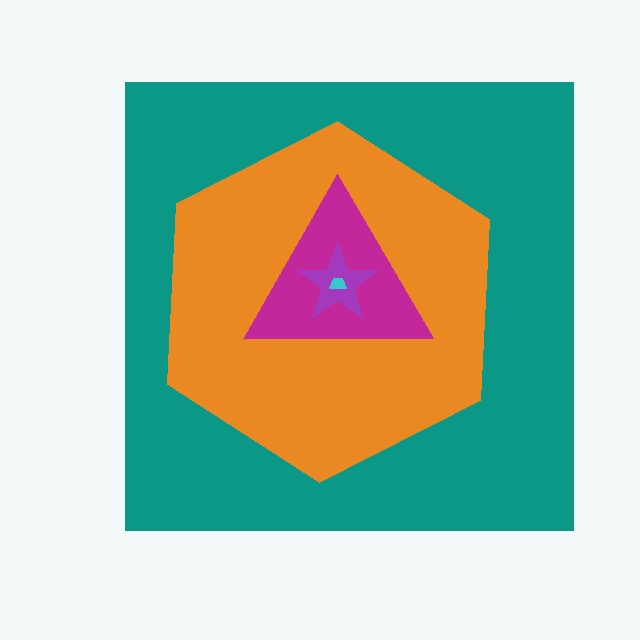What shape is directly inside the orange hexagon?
The magenta triangle.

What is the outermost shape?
The teal square.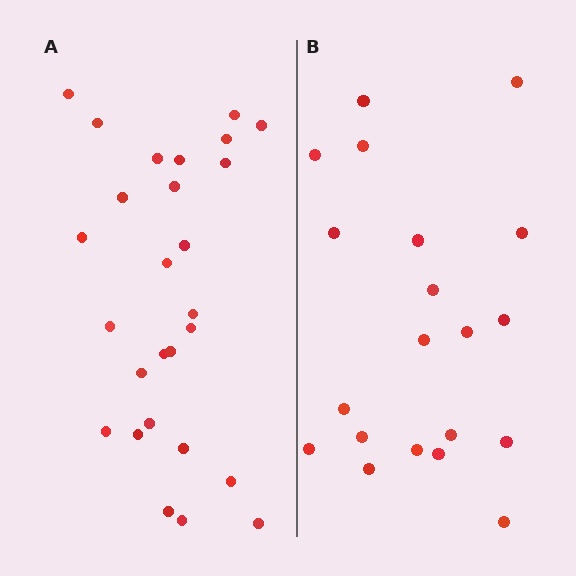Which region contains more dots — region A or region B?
Region A (the left region) has more dots.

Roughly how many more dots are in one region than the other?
Region A has roughly 8 or so more dots than region B.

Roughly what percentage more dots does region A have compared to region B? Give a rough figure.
About 35% more.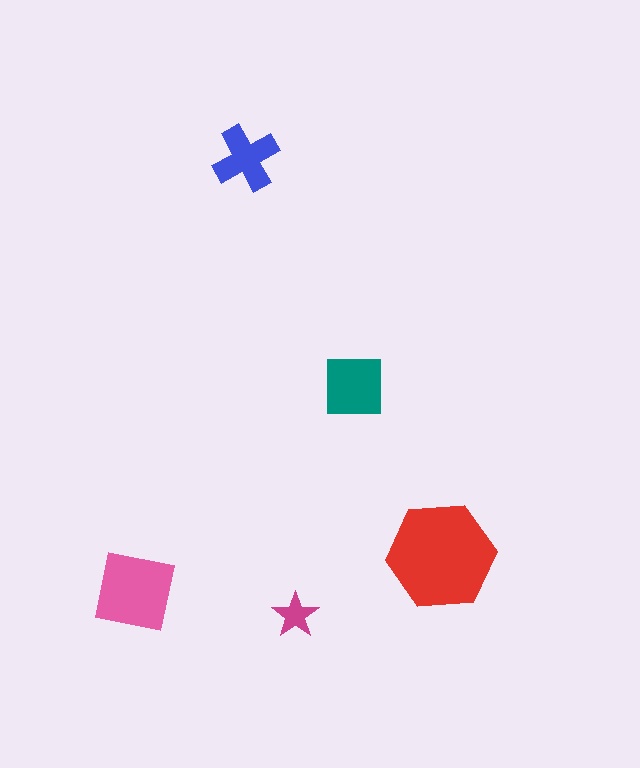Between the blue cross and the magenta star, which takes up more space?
The blue cross.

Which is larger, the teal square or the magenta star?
The teal square.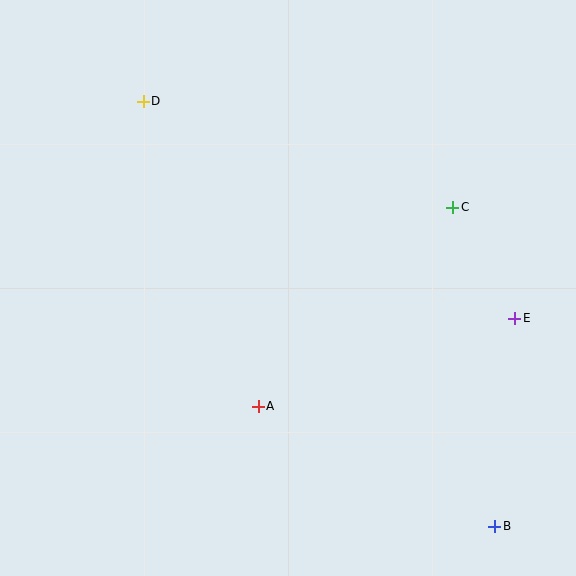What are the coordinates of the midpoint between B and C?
The midpoint between B and C is at (474, 367).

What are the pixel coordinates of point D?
Point D is at (143, 101).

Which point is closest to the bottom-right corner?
Point B is closest to the bottom-right corner.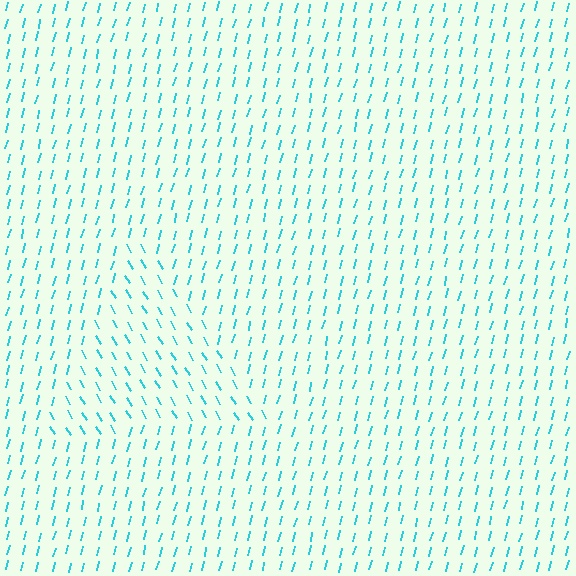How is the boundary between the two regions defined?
The boundary is defined purely by a change in line orientation (approximately 45 degrees difference). All lines are the same color and thickness.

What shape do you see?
I see a triangle.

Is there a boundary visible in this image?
Yes, there is a texture boundary formed by a change in line orientation.